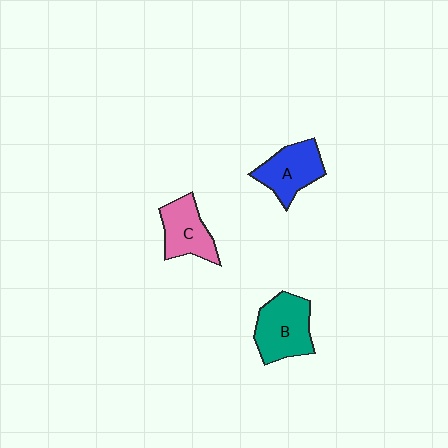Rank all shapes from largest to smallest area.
From largest to smallest: B (teal), A (blue), C (pink).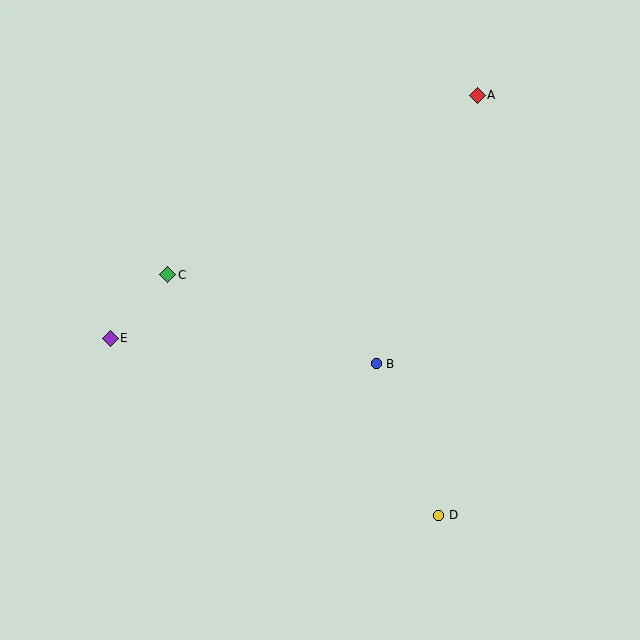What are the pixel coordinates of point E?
Point E is at (110, 338).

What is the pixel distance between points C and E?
The distance between C and E is 85 pixels.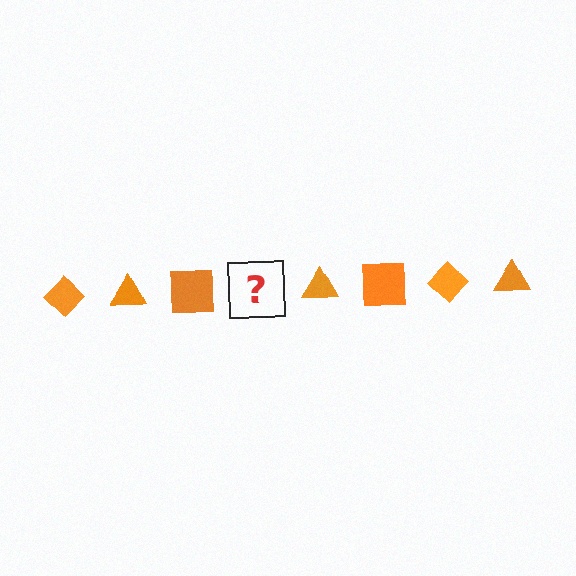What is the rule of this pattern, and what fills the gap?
The rule is that the pattern cycles through diamond, triangle, square shapes in orange. The gap should be filled with an orange diamond.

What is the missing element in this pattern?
The missing element is an orange diamond.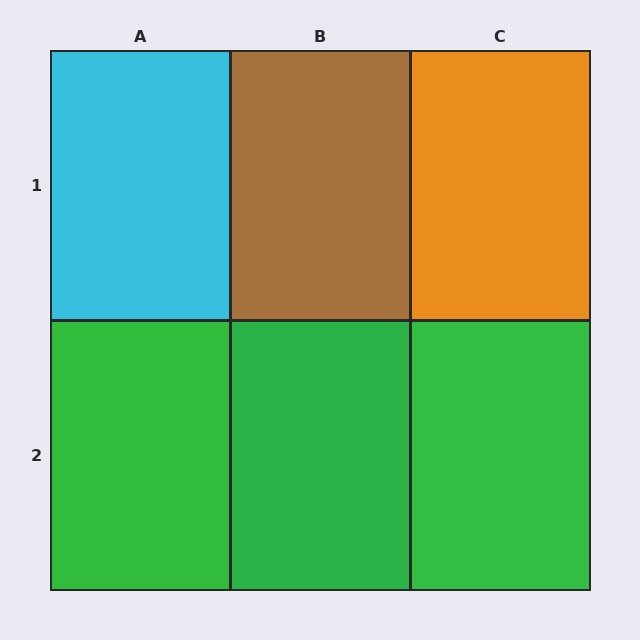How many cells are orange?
1 cell is orange.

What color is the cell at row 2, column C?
Green.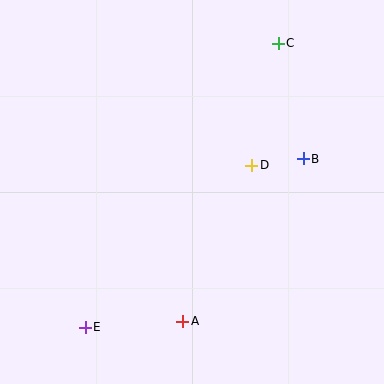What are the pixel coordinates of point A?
Point A is at (183, 321).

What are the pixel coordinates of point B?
Point B is at (303, 159).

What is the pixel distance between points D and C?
The distance between D and C is 124 pixels.